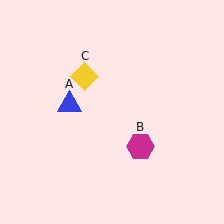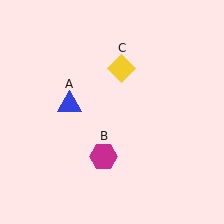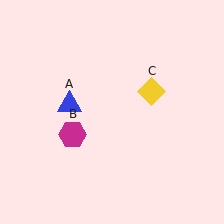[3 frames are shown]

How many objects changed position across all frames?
2 objects changed position: magenta hexagon (object B), yellow diamond (object C).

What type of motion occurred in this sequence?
The magenta hexagon (object B), yellow diamond (object C) rotated clockwise around the center of the scene.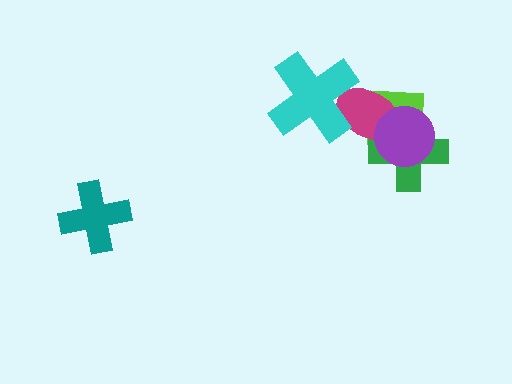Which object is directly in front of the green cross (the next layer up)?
The magenta ellipse is directly in front of the green cross.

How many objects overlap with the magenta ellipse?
4 objects overlap with the magenta ellipse.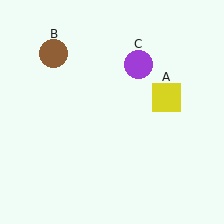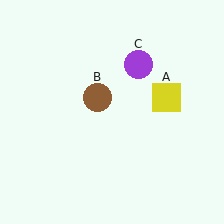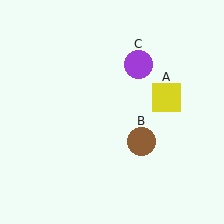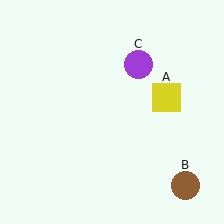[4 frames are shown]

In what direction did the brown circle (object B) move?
The brown circle (object B) moved down and to the right.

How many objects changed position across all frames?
1 object changed position: brown circle (object B).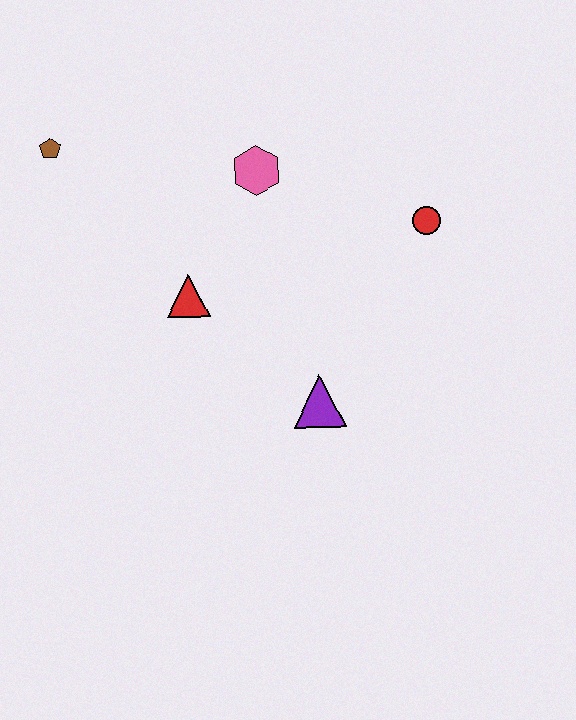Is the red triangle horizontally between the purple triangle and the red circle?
No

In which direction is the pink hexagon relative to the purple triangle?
The pink hexagon is above the purple triangle.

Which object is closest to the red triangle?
The pink hexagon is closest to the red triangle.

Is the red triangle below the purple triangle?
No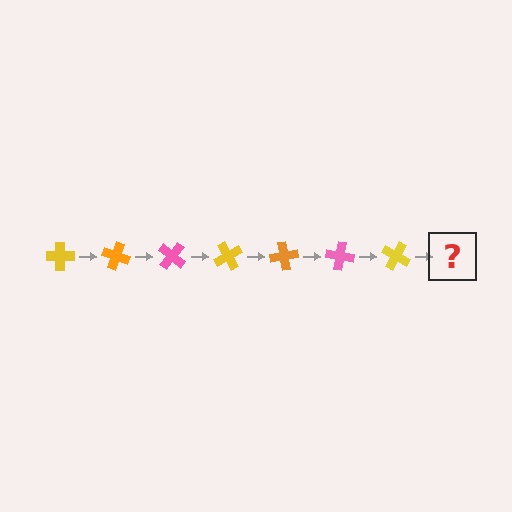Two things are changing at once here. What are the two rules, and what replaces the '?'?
The two rules are that it rotates 20 degrees each step and the color cycles through yellow, orange, and pink. The '?' should be an orange cross, rotated 140 degrees from the start.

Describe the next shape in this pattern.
It should be an orange cross, rotated 140 degrees from the start.